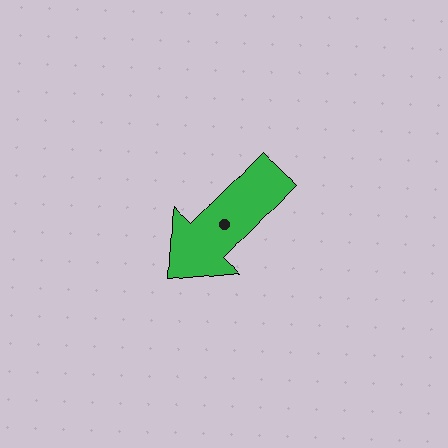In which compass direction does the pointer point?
Southwest.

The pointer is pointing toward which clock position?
Roughly 7 o'clock.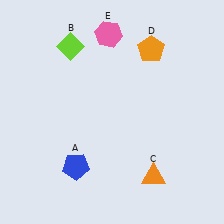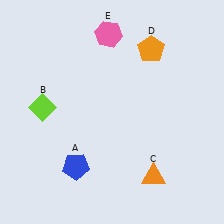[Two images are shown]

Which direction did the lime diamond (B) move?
The lime diamond (B) moved down.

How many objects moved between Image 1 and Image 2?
1 object moved between the two images.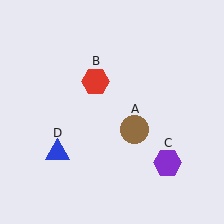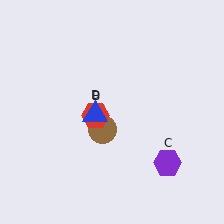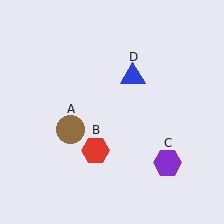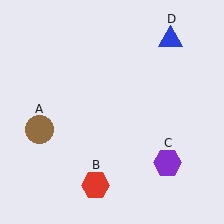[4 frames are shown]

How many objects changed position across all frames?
3 objects changed position: brown circle (object A), red hexagon (object B), blue triangle (object D).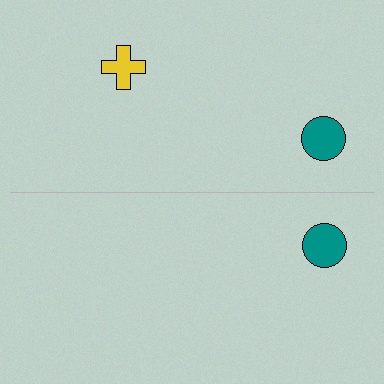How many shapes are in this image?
There are 3 shapes in this image.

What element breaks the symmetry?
A yellow cross is missing from the bottom side.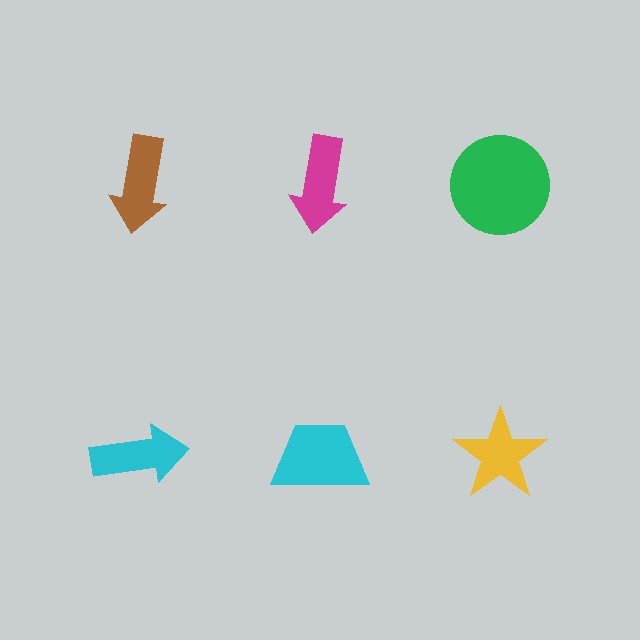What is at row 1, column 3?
A green circle.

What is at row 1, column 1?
A brown arrow.